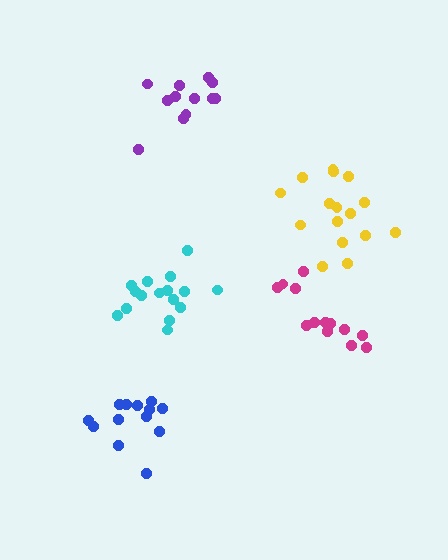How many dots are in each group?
Group 1: 13 dots, Group 2: 13 dots, Group 3: 16 dots, Group 4: 16 dots, Group 5: 13 dots (71 total).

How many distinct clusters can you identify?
There are 5 distinct clusters.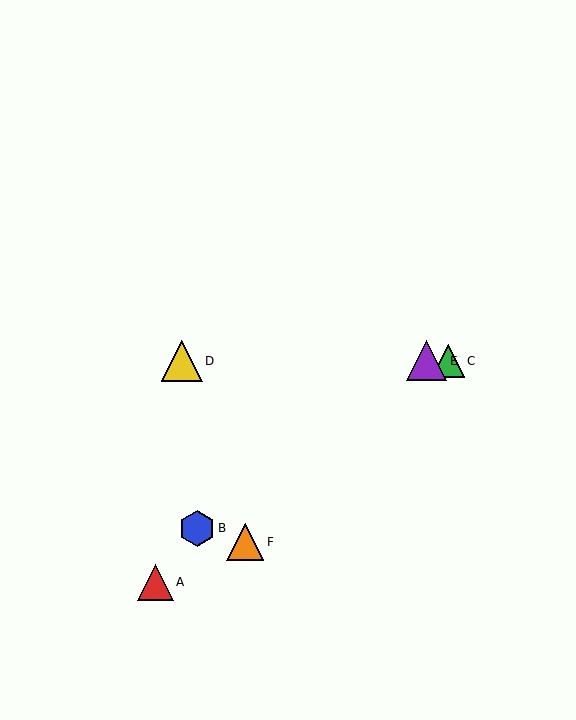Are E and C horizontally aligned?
Yes, both are at y≈361.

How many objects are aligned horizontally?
3 objects (C, D, E) are aligned horizontally.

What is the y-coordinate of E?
Object E is at y≈361.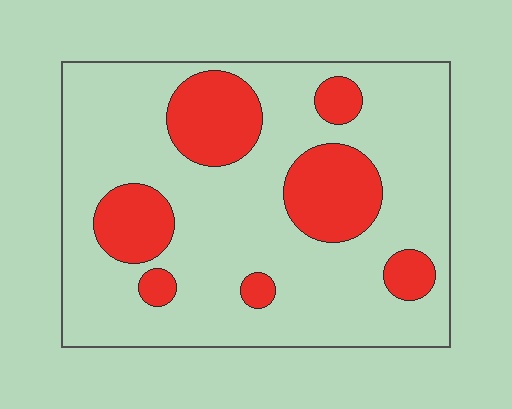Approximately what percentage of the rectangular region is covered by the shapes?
Approximately 25%.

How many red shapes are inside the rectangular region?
7.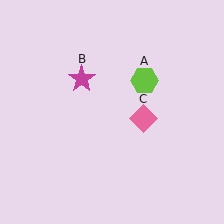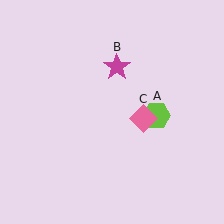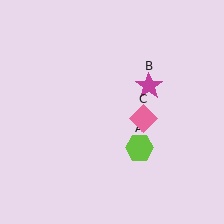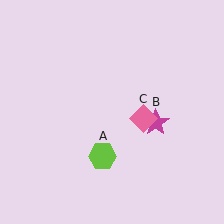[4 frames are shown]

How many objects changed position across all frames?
2 objects changed position: lime hexagon (object A), magenta star (object B).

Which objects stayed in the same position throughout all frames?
Pink diamond (object C) remained stationary.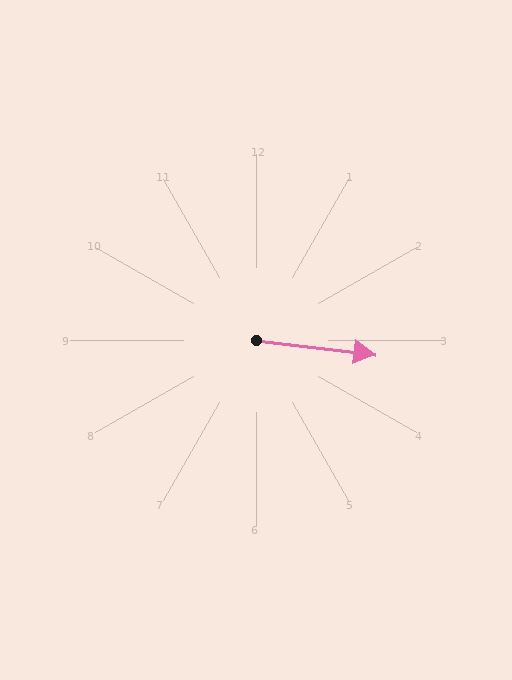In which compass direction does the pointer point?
East.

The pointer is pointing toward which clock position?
Roughly 3 o'clock.